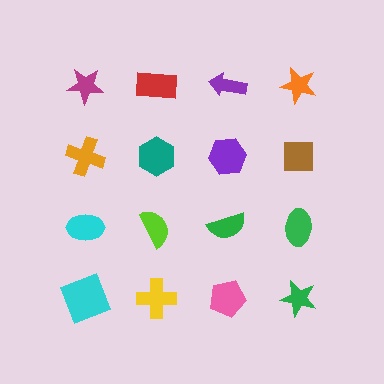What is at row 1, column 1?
A magenta star.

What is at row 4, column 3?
A pink pentagon.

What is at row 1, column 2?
A red rectangle.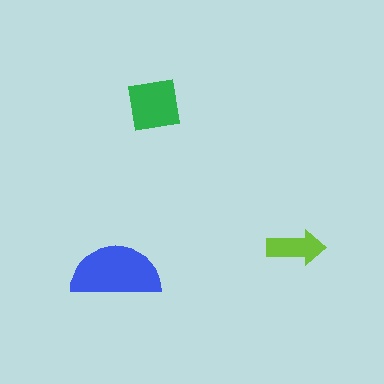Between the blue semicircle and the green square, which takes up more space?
The blue semicircle.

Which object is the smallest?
The lime arrow.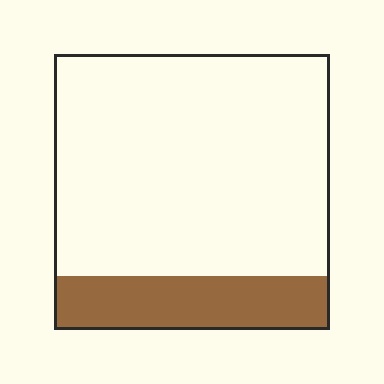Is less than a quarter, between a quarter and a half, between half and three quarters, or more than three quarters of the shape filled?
Less than a quarter.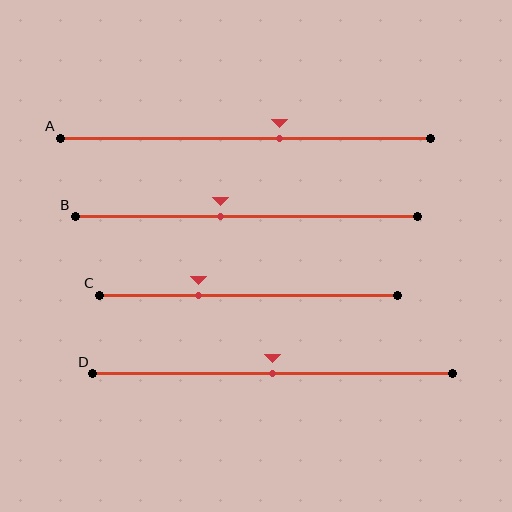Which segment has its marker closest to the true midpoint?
Segment D has its marker closest to the true midpoint.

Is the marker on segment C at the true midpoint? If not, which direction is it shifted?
No, the marker on segment C is shifted to the left by about 17% of the segment length.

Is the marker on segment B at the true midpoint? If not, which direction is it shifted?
No, the marker on segment B is shifted to the left by about 8% of the segment length.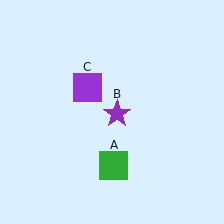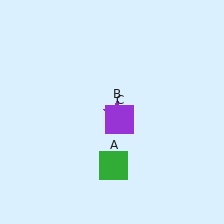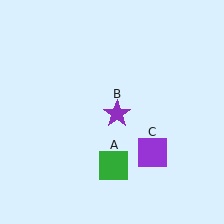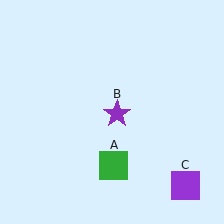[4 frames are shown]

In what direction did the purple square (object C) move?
The purple square (object C) moved down and to the right.